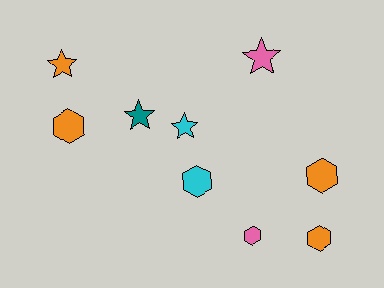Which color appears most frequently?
Orange, with 4 objects.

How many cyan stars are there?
There is 1 cyan star.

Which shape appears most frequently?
Hexagon, with 5 objects.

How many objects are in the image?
There are 9 objects.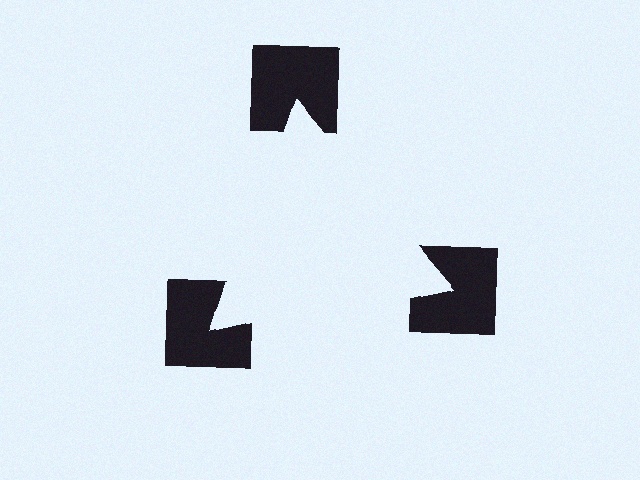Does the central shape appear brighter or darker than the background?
It typically appears slightly brighter than the background, even though no actual brightness change is drawn.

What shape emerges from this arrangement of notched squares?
An illusory triangle — its edges are inferred from the aligned wedge cuts in the notched squares, not physically drawn.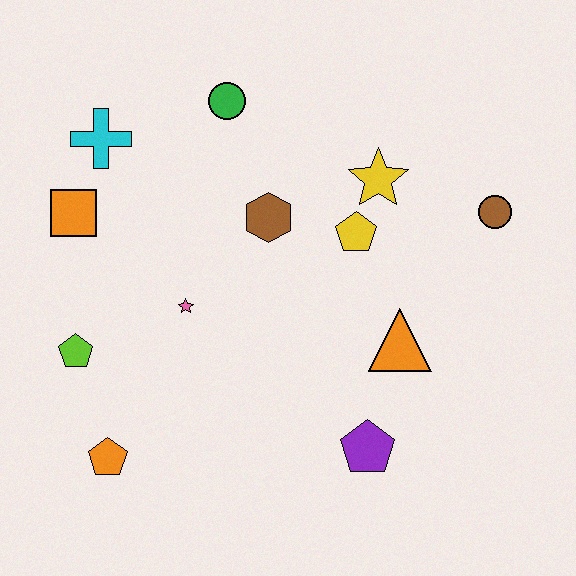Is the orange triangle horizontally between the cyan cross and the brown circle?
Yes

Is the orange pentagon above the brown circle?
No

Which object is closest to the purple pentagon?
The orange triangle is closest to the purple pentagon.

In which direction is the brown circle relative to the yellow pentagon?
The brown circle is to the right of the yellow pentagon.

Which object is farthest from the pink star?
The brown circle is farthest from the pink star.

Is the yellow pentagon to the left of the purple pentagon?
Yes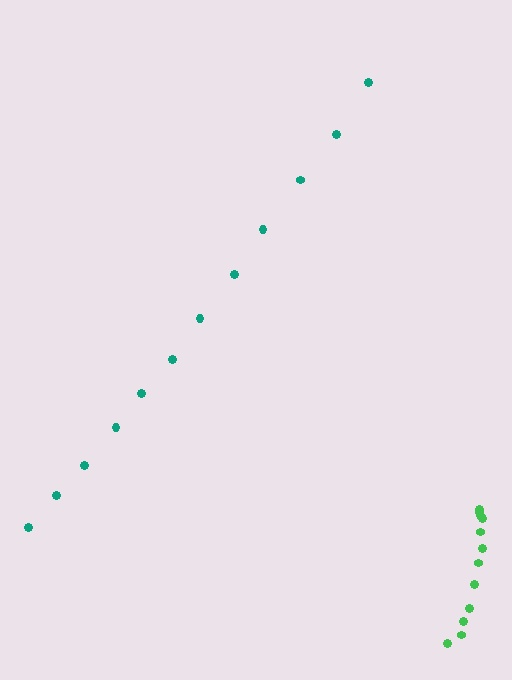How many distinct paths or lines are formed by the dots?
There are 2 distinct paths.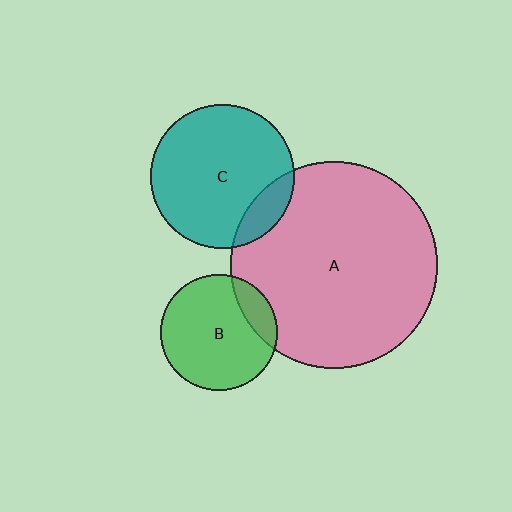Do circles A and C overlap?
Yes.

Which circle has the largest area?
Circle A (pink).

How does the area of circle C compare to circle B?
Approximately 1.5 times.